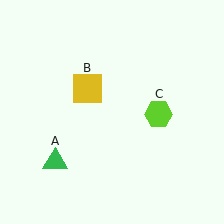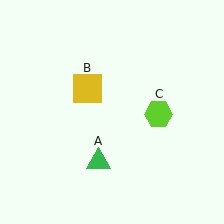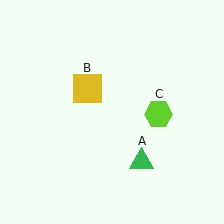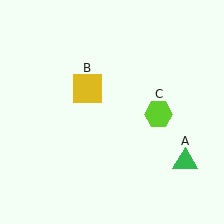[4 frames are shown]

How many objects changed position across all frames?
1 object changed position: green triangle (object A).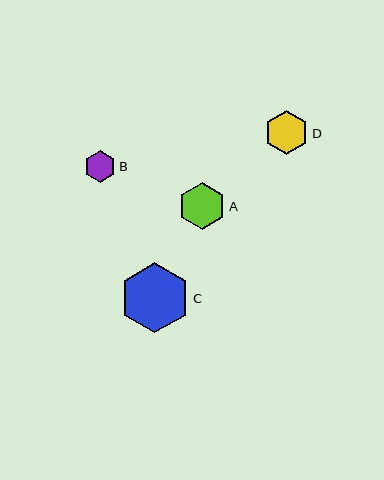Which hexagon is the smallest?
Hexagon B is the smallest with a size of approximately 32 pixels.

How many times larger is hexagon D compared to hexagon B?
Hexagon D is approximately 1.4 times the size of hexagon B.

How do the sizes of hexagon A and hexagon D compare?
Hexagon A and hexagon D are approximately the same size.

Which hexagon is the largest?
Hexagon C is the largest with a size of approximately 70 pixels.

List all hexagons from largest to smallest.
From largest to smallest: C, A, D, B.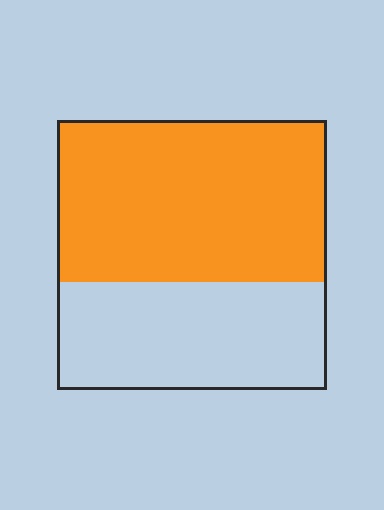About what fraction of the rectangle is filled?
About three fifths (3/5).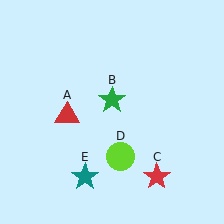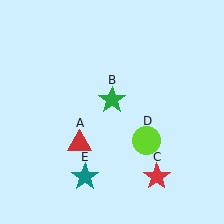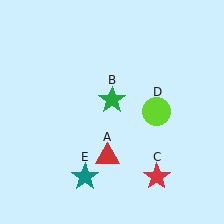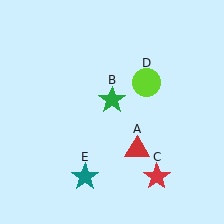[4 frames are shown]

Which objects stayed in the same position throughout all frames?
Green star (object B) and red star (object C) and teal star (object E) remained stationary.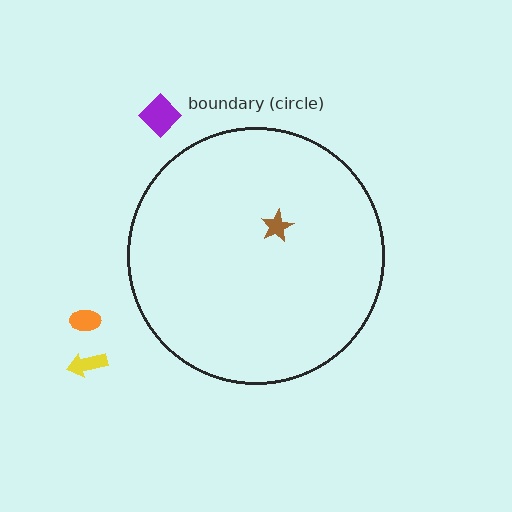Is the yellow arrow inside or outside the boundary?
Outside.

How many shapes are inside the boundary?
1 inside, 3 outside.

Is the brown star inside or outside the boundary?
Inside.